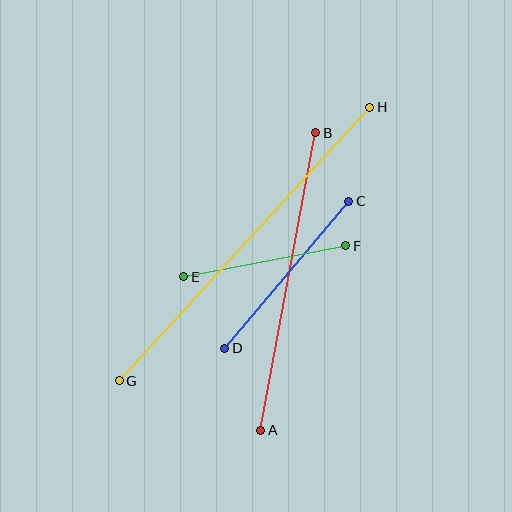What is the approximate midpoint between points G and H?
The midpoint is at approximately (245, 244) pixels.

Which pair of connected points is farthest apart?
Points G and H are farthest apart.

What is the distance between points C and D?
The distance is approximately 192 pixels.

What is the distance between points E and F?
The distance is approximately 165 pixels.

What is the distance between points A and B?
The distance is approximately 303 pixels.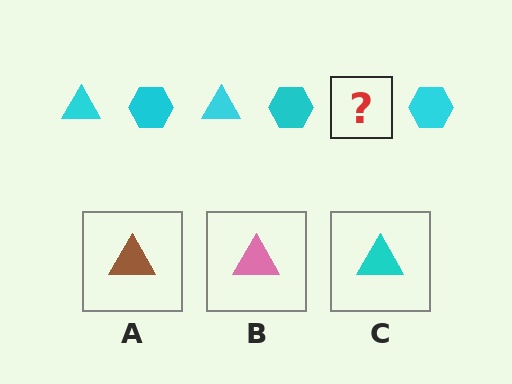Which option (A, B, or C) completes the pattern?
C.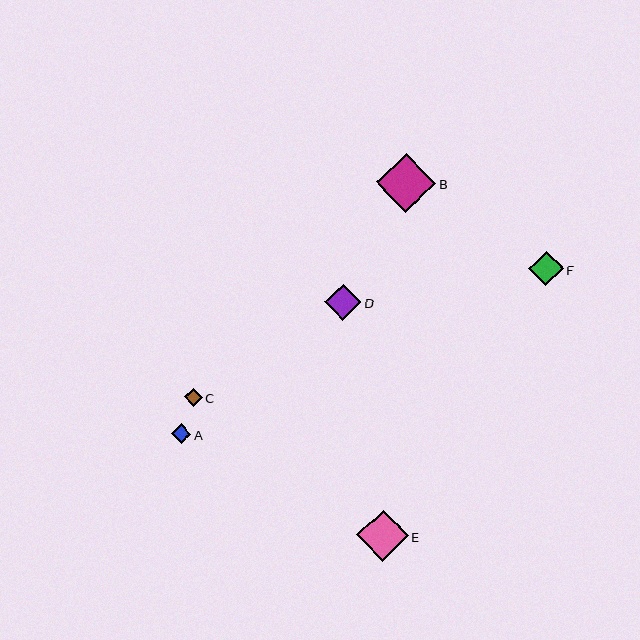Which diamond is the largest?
Diamond B is the largest with a size of approximately 59 pixels.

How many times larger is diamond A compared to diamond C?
Diamond A is approximately 1.1 times the size of diamond C.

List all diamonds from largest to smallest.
From largest to smallest: B, E, D, F, A, C.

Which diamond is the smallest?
Diamond C is the smallest with a size of approximately 18 pixels.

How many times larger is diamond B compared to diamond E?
Diamond B is approximately 1.1 times the size of diamond E.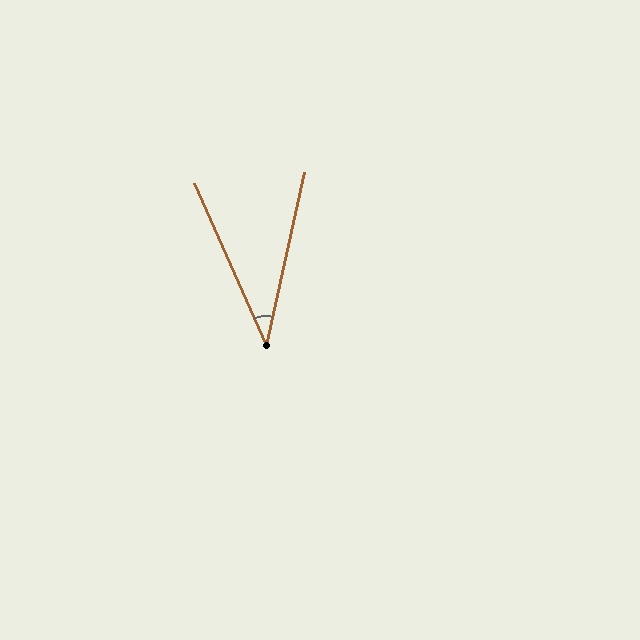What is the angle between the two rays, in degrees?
Approximately 36 degrees.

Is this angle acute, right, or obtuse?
It is acute.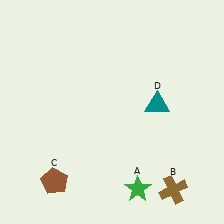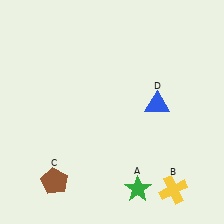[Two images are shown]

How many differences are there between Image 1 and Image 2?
There are 2 differences between the two images.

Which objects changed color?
B changed from brown to yellow. D changed from teal to blue.